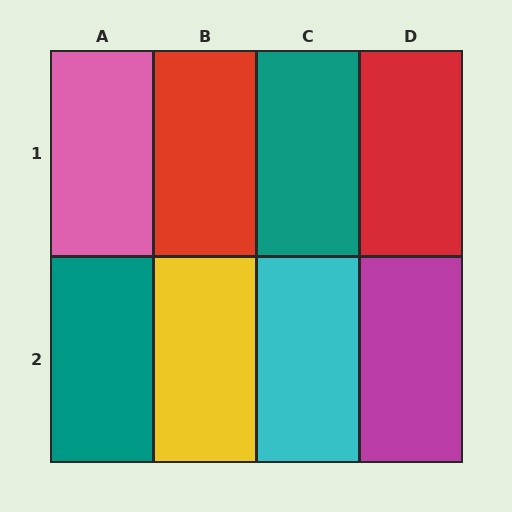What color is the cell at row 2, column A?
Teal.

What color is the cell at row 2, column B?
Yellow.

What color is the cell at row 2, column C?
Cyan.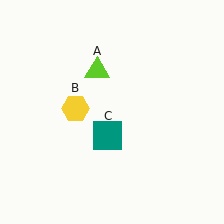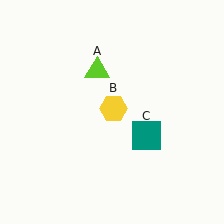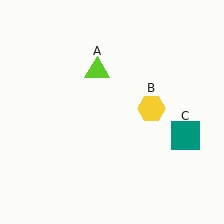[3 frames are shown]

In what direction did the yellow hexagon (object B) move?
The yellow hexagon (object B) moved right.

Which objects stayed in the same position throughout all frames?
Lime triangle (object A) remained stationary.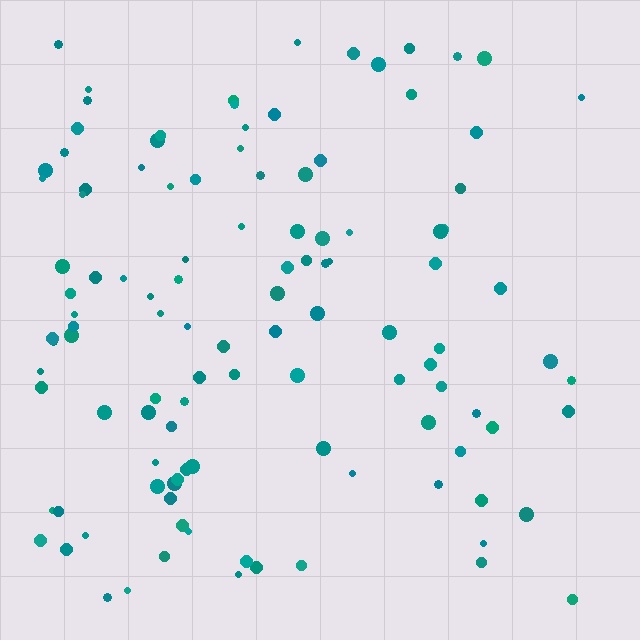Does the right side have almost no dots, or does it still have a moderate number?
Still a moderate number, just noticeably fewer than the left.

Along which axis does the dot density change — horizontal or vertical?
Horizontal.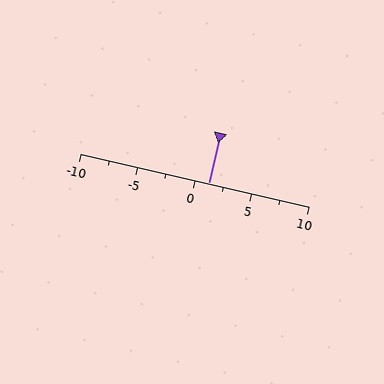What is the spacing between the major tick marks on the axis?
The major ticks are spaced 5 apart.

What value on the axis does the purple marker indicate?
The marker indicates approximately 1.2.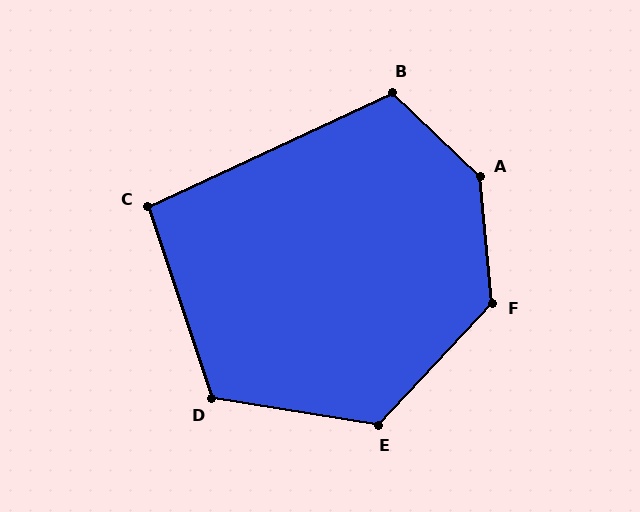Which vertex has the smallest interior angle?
C, at approximately 97 degrees.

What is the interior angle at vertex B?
Approximately 111 degrees (obtuse).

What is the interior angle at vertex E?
Approximately 124 degrees (obtuse).